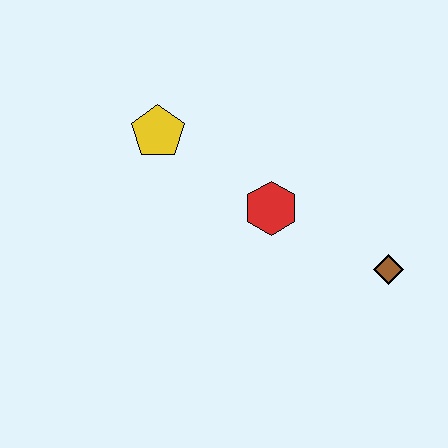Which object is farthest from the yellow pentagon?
The brown diamond is farthest from the yellow pentagon.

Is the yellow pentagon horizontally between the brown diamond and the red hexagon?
No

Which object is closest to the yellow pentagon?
The red hexagon is closest to the yellow pentagon.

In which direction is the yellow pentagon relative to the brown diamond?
The yellow pentagon is to the left of the brown diamond.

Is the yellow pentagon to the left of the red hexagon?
Yes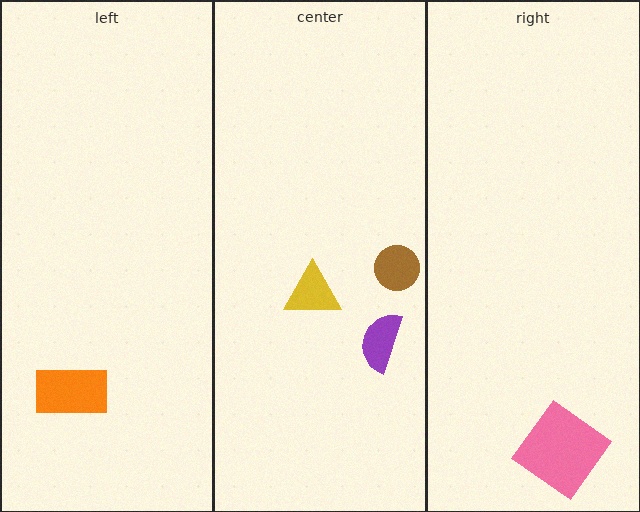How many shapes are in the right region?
1.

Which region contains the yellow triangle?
The center region.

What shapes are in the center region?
The brown circle, the yellow triangle, the purple semicircle.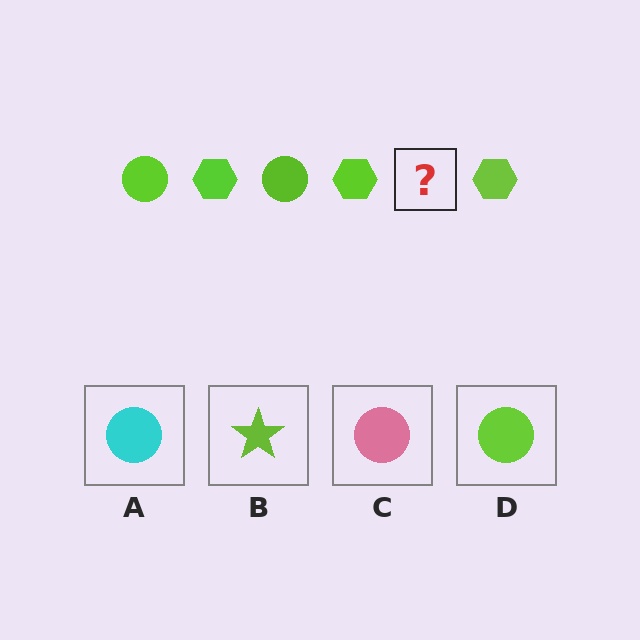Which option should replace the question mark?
Option D.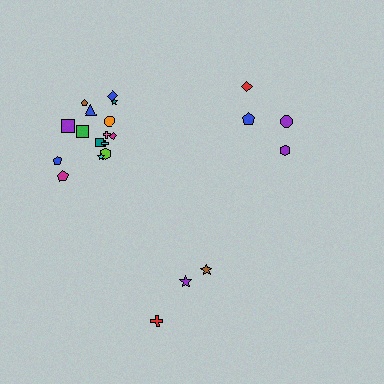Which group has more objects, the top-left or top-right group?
The top-left group.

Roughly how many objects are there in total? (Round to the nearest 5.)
Roughly 20 objects in total.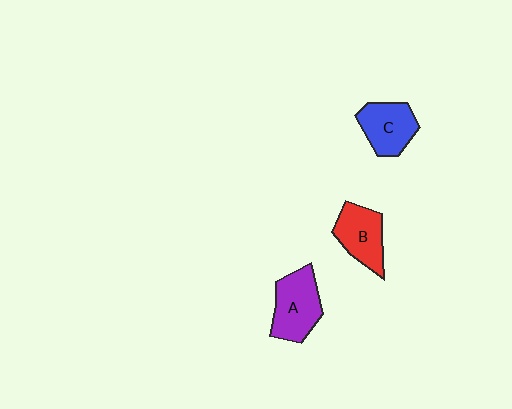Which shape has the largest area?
Shape A (purple).